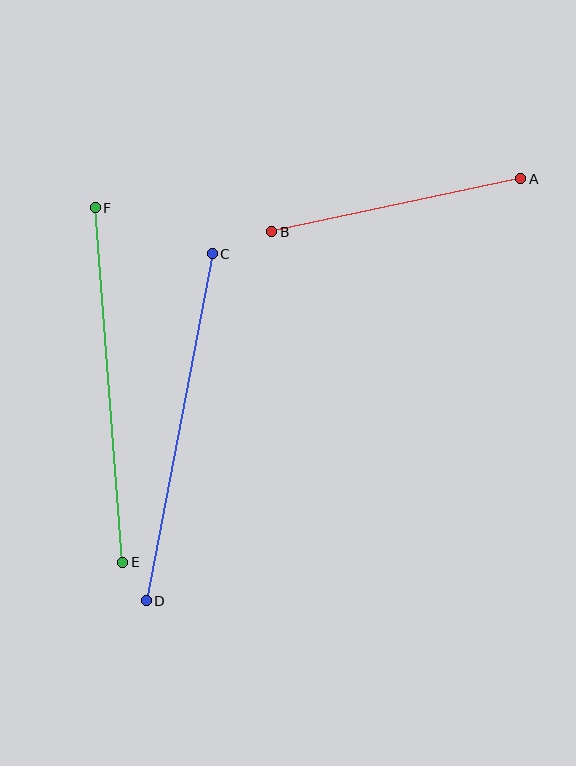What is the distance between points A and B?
The distance is approximately 255 pixels.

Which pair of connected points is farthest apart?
Points E and F are farthest apart.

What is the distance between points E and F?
The distance is approximately 355 pixels.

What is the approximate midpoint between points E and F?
The midpoint is at approximately (109, 385) pixels.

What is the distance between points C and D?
The distance is approximately 353 pixels.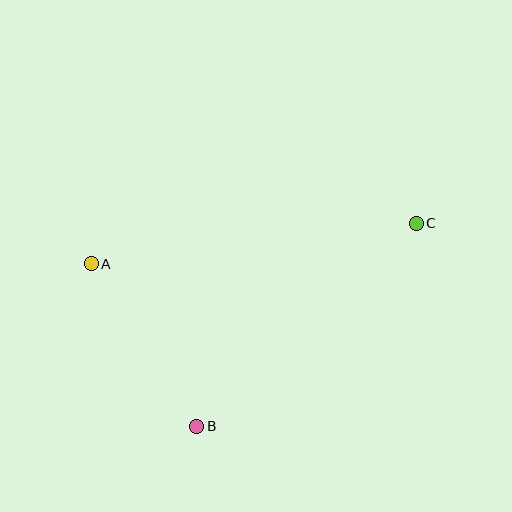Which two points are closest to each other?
Points A and B are closest to each other.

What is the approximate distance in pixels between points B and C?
The distance between B and C is approximately 299 pixels.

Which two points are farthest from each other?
Points A and C are farthest from each other.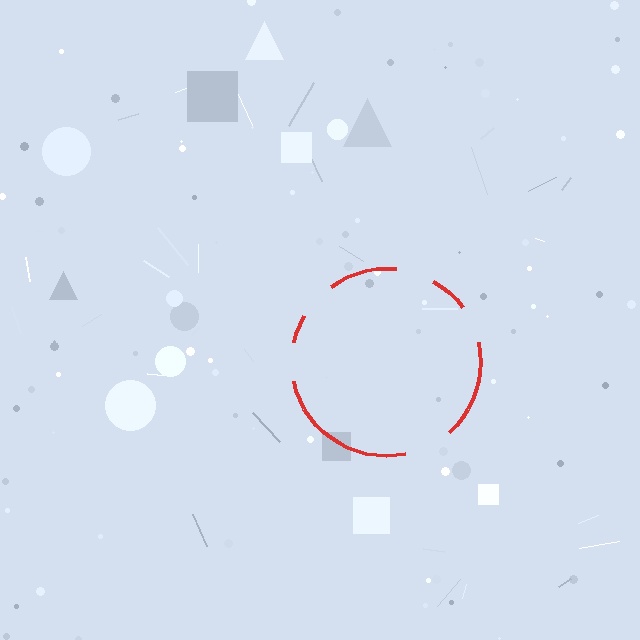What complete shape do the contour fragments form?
The contour fragments form a circle.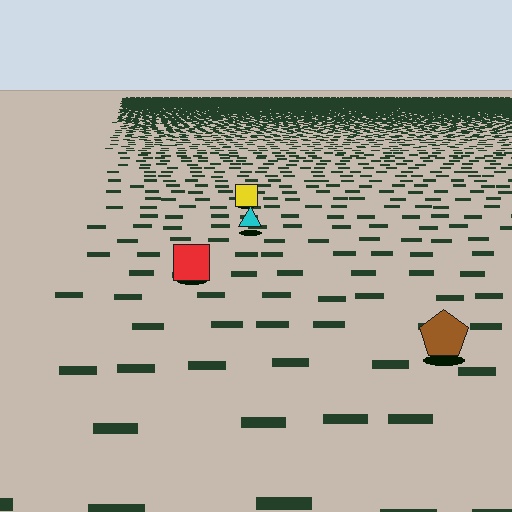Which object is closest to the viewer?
The brown pentagon is closest. The texture marks near it are larger and more spread out.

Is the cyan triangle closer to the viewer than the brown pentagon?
No. The brown pentagon is closer — you can tell from the texture gradient: the ground texture is coarser near it.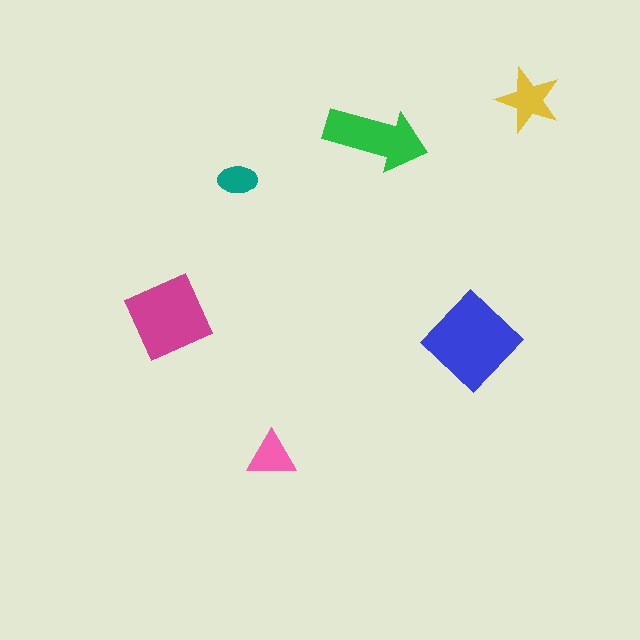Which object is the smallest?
The teal ellipse.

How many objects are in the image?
There are 6 objects in the image.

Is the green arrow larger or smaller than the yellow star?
Larger.